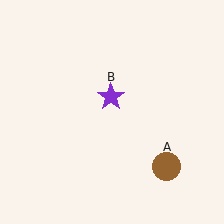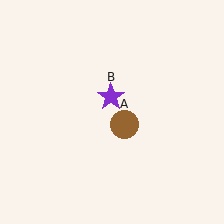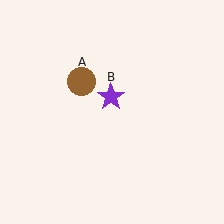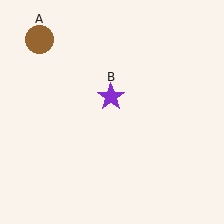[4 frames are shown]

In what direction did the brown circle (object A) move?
The brown circle (object A) moved up and to the left.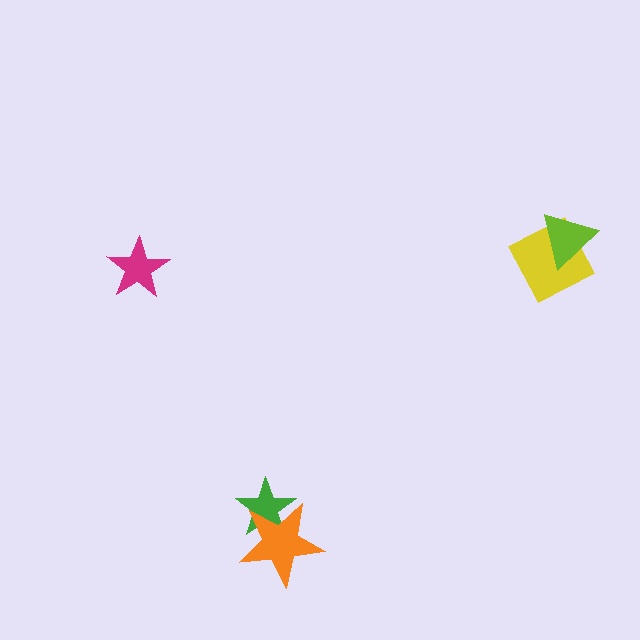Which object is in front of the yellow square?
The lime triangle is in front of the yellow square.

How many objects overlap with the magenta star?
0 objects overlap with the magenta star.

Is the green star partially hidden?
Yes, it is partially covered by another shape.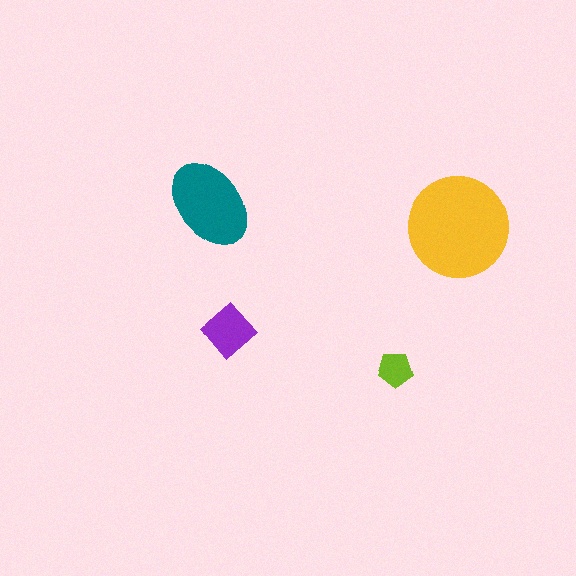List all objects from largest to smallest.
The yellow circle, the teal ellipse, the purple diamond, the lime pentagon.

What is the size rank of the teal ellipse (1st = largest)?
2nd.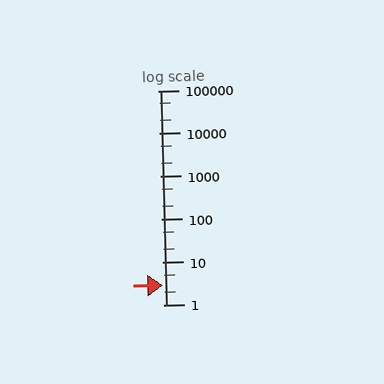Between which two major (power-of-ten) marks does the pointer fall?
The pointer is between 1 and 10.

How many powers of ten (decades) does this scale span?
The scale spans 5 decades, from 1 to 100000.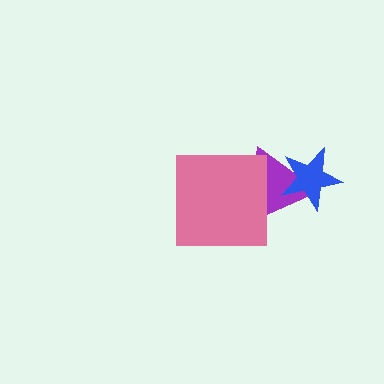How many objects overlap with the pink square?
1 object overlaps with the pink square.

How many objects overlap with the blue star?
1 object overlaps with the blue star.